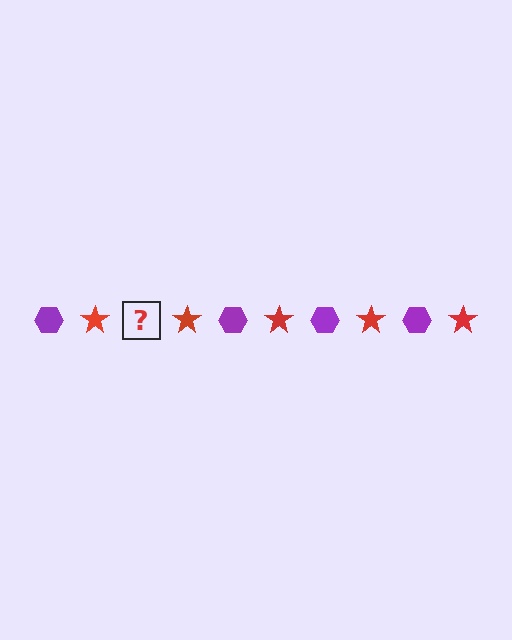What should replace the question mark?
The question mark should be replaced with a purple hexagon.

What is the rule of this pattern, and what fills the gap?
The rule is that the pattern alternates between purple hexagon and red star. The gap should be filled with a purple hexagon.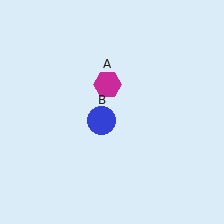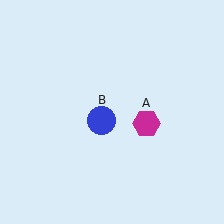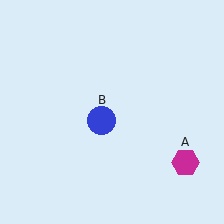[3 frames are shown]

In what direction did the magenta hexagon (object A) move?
The magenta hexagon (object A) moved down and to the right.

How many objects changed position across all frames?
1 object changed position: magenta hexagon (object A).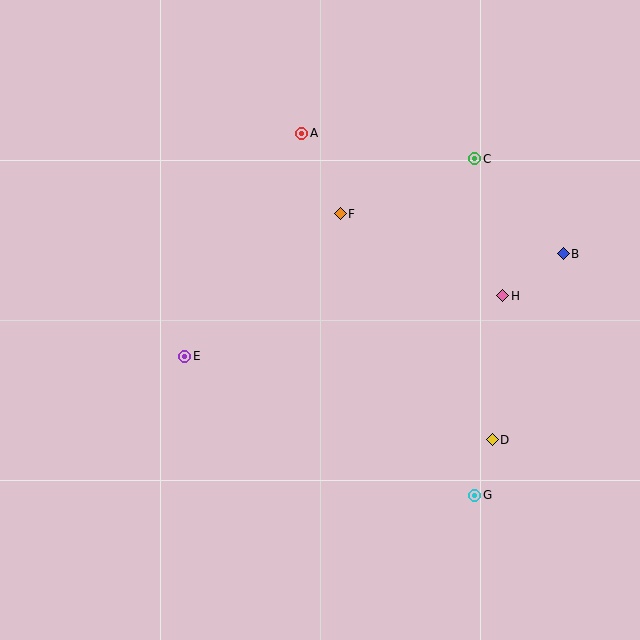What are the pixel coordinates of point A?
Point A is at (302, 133).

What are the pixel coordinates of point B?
Point B is at (563, 254).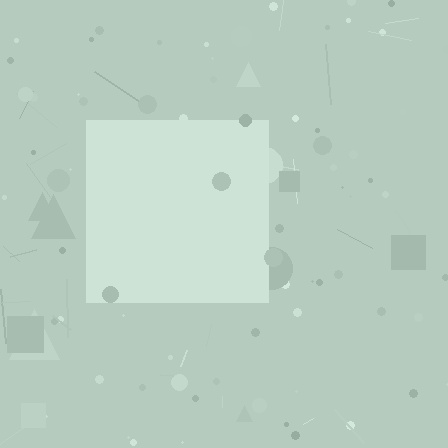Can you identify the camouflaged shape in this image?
The camouflaged shape is a square.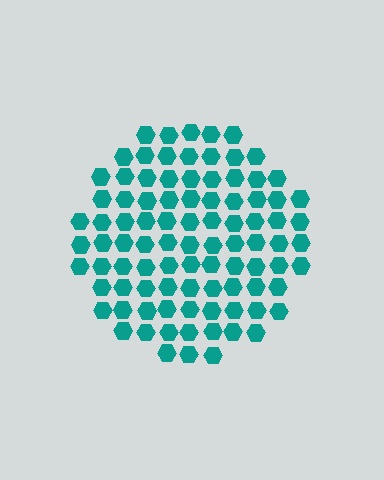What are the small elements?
The small elements are hexagons.